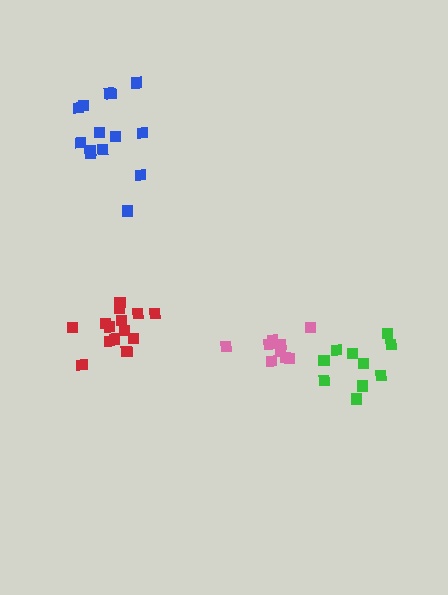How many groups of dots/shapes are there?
There are 4 groups.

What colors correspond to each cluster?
The clusters are colored: red, blue, pink, green.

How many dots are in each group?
Group 1: 14 dots, Group 2: 14 dots, Group 3: 9 dots, Group 4: 10 dots (47 total).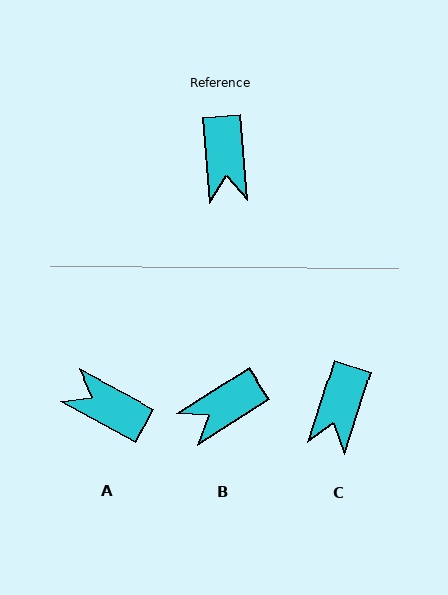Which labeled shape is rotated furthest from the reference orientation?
A, about 123 degrees away.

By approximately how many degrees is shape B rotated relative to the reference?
Approximately 62 degrees clockwise.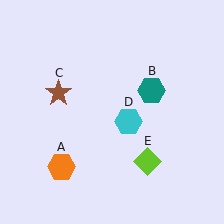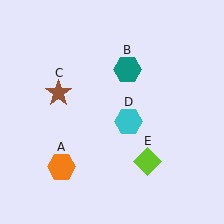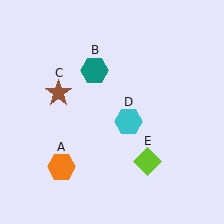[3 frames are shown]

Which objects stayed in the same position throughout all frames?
Orange hexagon (object A) and brown star (object C) and cyan hexagon (object D) and lime diamond (object E) remained stationary.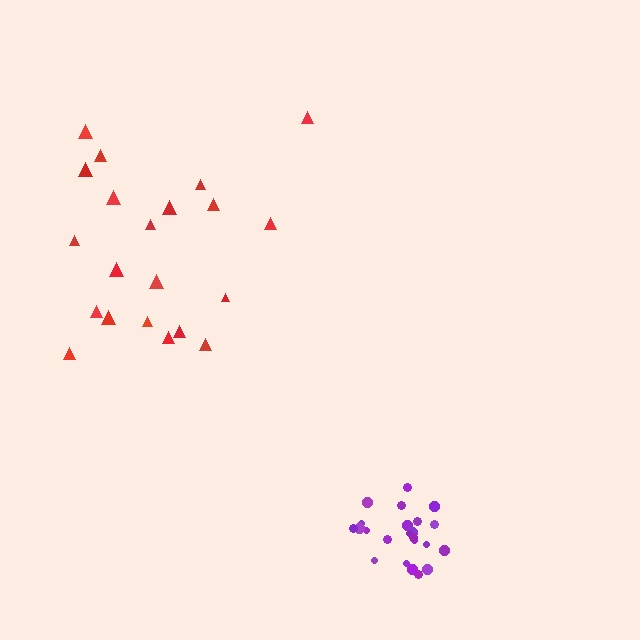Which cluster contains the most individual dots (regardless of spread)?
Purple (23).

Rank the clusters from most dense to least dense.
purple, red.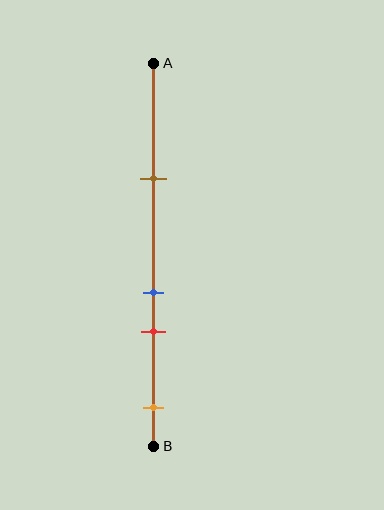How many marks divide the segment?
There are 4 marks dividing the segment.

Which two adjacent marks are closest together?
The blue and red marks are the closest adjacent pair.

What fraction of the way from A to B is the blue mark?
The blue mark is approximately 60% (0.6) of the way from A to B.